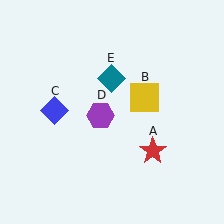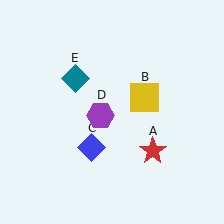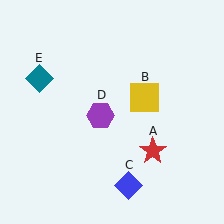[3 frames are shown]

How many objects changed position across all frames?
2 objects changed position: blue diamond (object C), teal diamond (object E).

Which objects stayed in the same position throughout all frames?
Red star (object A) and yellow square (object B) and purple hexagon (object D) remained stationary.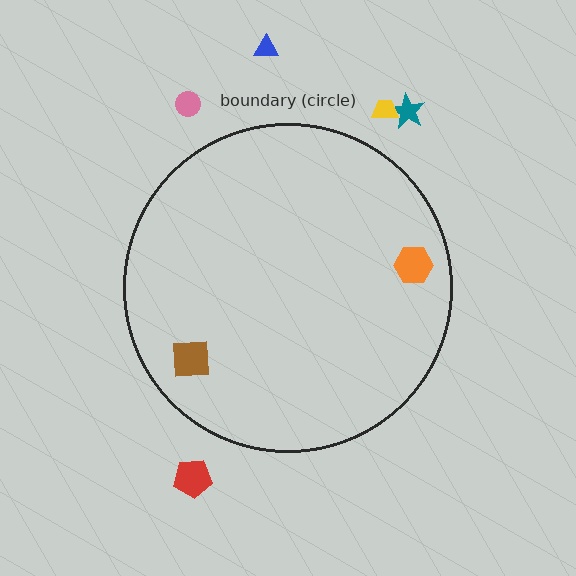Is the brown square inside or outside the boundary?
Inside.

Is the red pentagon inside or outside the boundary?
Outside.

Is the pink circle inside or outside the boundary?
Outside.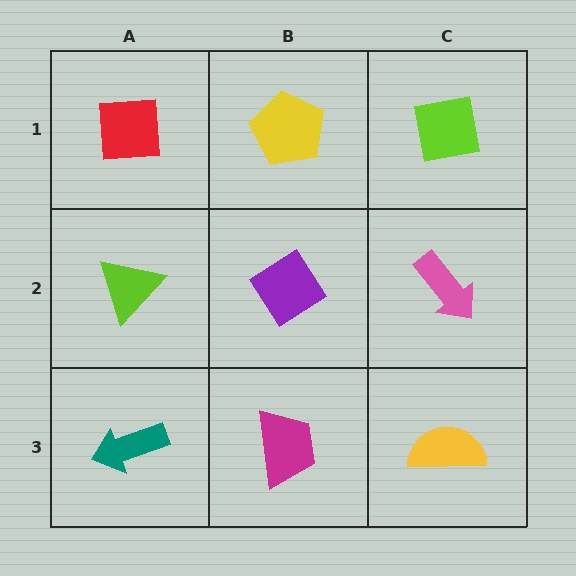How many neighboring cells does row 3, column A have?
2.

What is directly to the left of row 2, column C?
A purple diamond.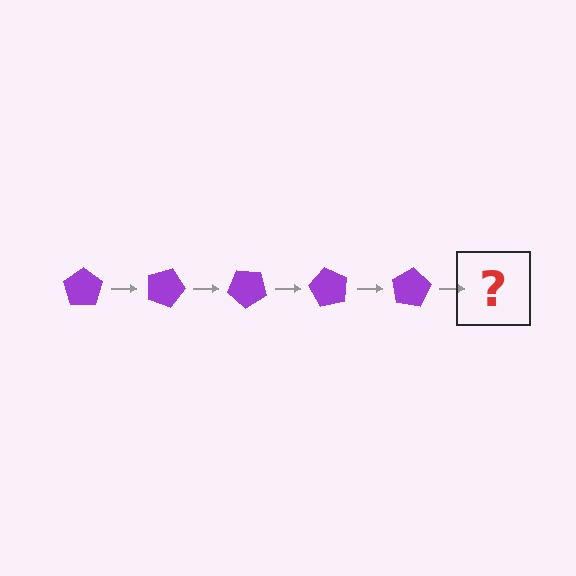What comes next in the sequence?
The next element should be a purple pentagon rotated 100 degrees.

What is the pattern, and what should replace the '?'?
The pattern is that the pentagon rotates 20 degrees each step. The '?' should be a purple pentagon rotated 100 degrees.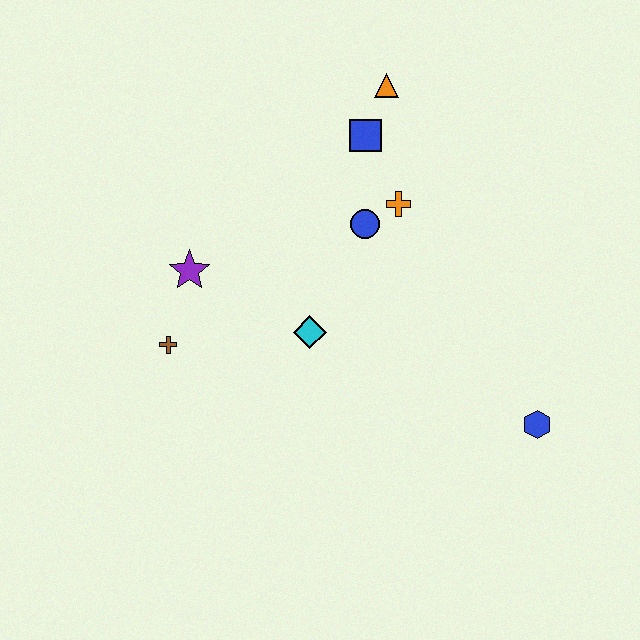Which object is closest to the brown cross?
The purple star is closest to the brown cross.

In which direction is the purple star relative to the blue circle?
The purple star is to the left of the blue circle.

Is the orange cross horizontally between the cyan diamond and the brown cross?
No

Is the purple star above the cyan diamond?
Yes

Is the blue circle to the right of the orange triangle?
No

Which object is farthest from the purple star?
The blue hexagon is farthest from the purple star.